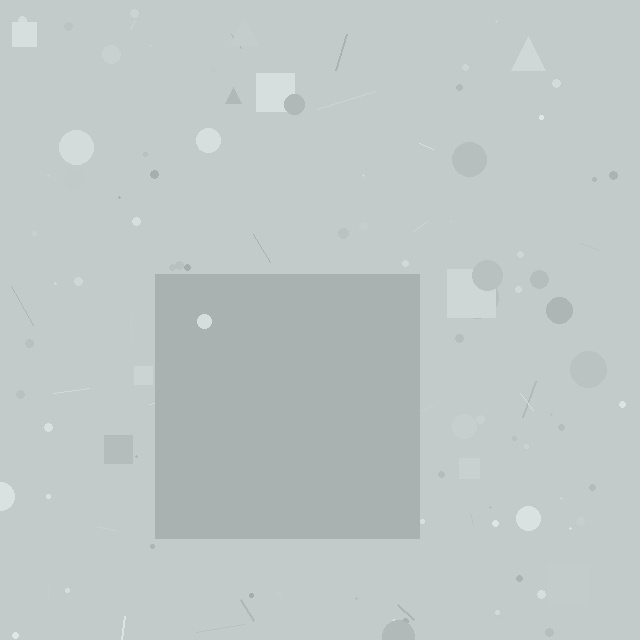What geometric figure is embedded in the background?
A square is embedded in the background.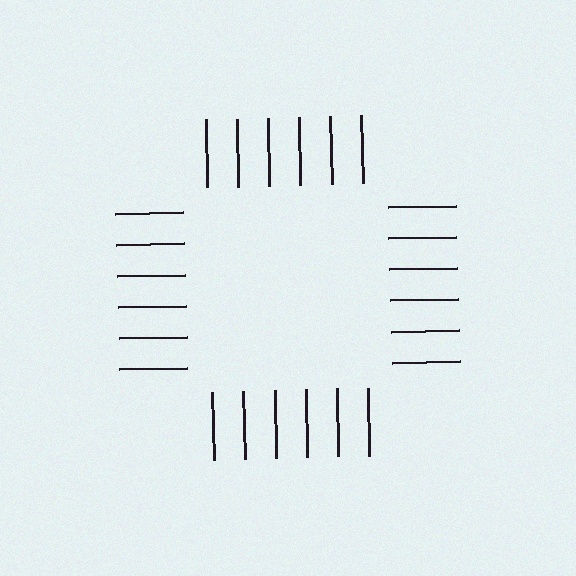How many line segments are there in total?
24 — 6 along each of the 4 edges.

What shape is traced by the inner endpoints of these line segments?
An illusory square — the line segments terminate on its edges but no continuous stroke is drawn.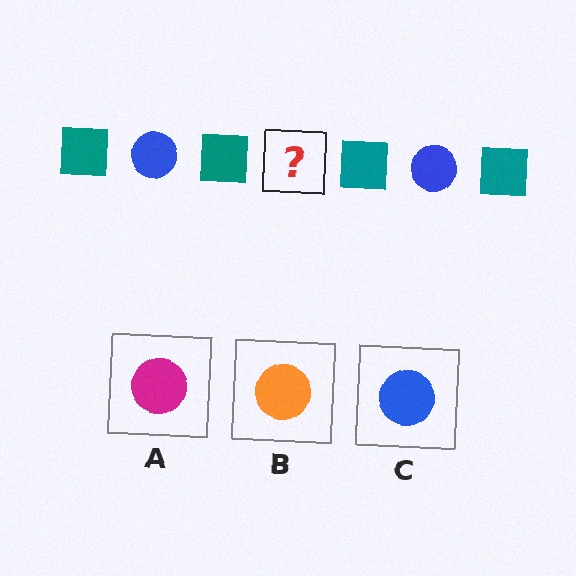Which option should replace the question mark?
Option C.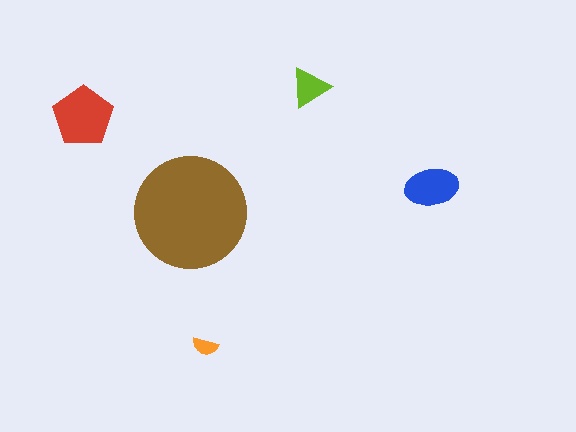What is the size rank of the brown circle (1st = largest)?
1st.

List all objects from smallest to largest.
The orange semicircle, the lime triangle, the blue ellipse, the red pentagon, the brown circle.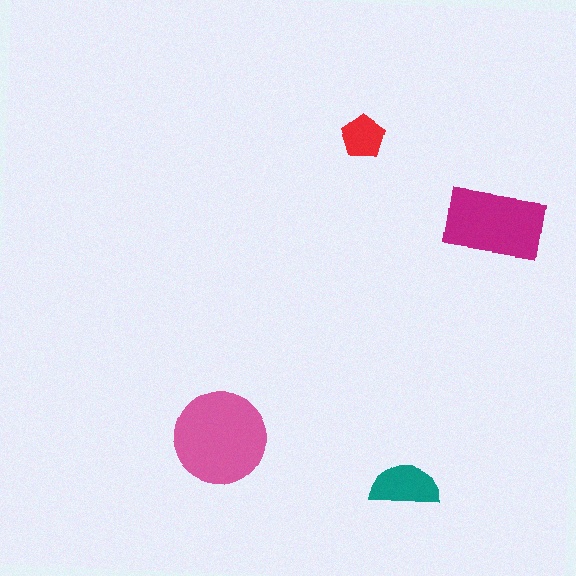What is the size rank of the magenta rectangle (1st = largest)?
2nd.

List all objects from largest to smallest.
The pink circle, the magenta rectangle, the teal semicircle, the red pentagon.